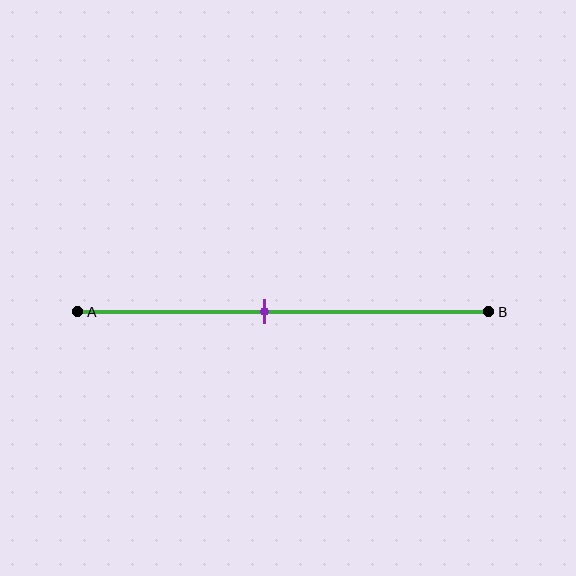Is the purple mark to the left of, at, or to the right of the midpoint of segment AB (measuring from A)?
The purple mark is to the left of the midpoint of segment AB.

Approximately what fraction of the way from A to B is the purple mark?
The purple mark is approximately 45% of the way from A to B.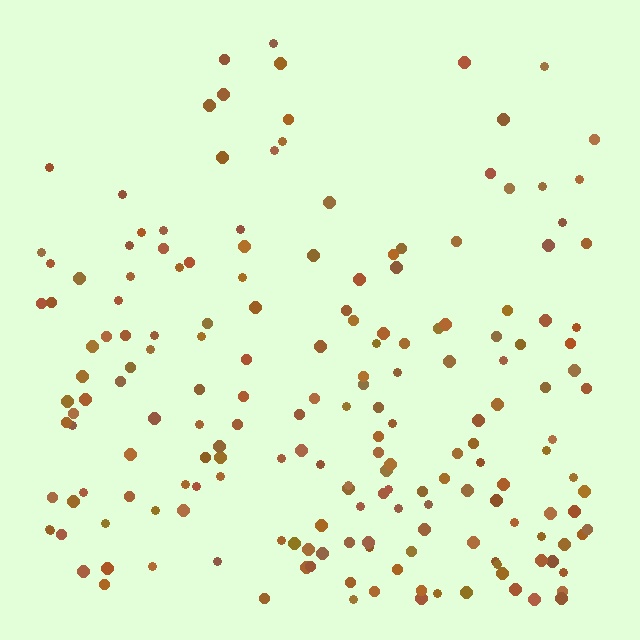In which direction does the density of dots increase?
From top to bottom, with the bottom side densest.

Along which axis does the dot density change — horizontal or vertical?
Vertical.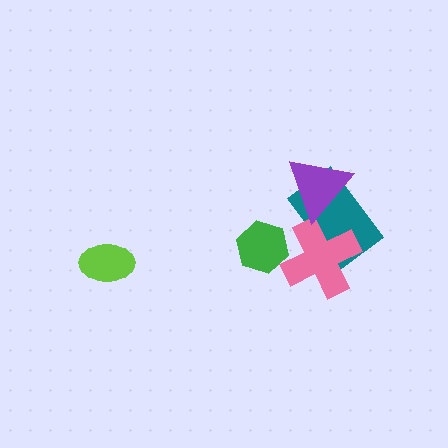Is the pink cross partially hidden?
Yes, it is partially covered by another shape.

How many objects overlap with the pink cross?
2 objects overlap with the pink cross.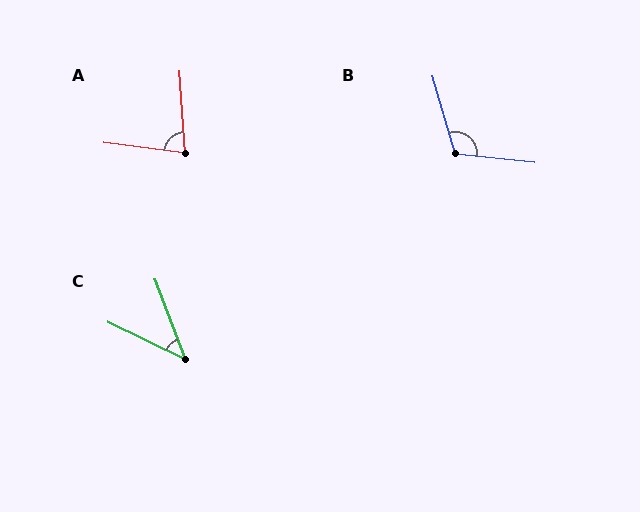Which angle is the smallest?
C, at approximately 43 degrees.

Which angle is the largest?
B, at approximately 112 degrees.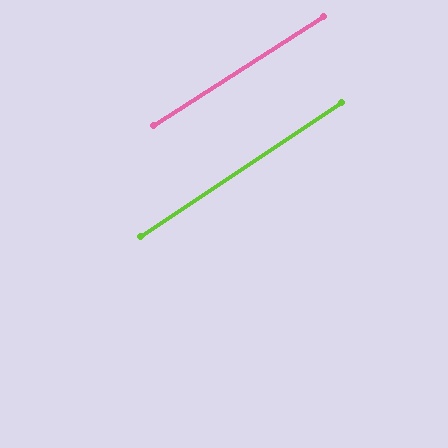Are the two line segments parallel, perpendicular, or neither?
Parallel — their directions differ by only 1.0°.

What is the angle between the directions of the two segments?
Approximately 1 degree.